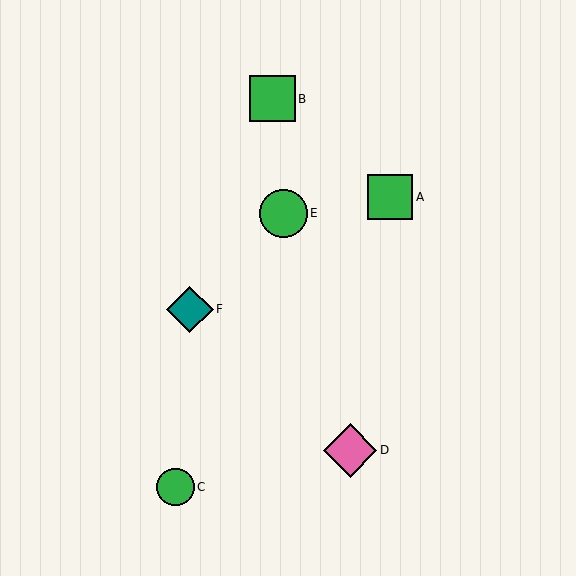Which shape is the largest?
The pink diamond (labeled D) is the largest.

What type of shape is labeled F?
Shape F is a teal diamond.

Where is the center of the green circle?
The center of the green circle is at (175, 487).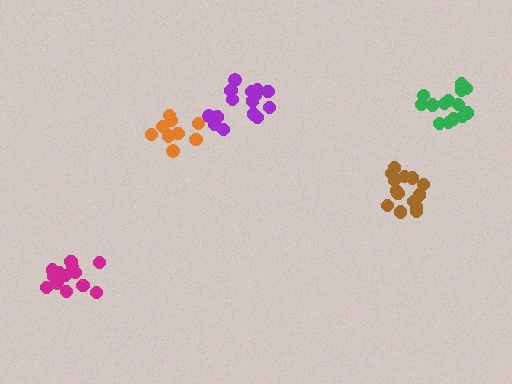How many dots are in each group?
Group 1: 15 dots, Group 2: 14 dots, Group 3: 14 dots, Group 4: 10 dots, Group 5: 15 dots (68 total).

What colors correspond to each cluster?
The clusters are colored: magenta, green, brown, orange, purple.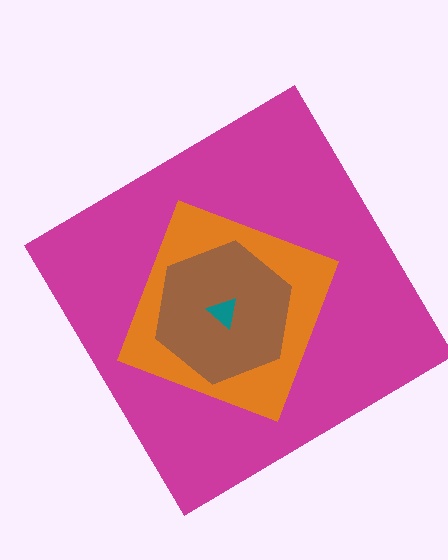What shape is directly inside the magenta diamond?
The orange diamond.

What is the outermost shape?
The magenta diamond.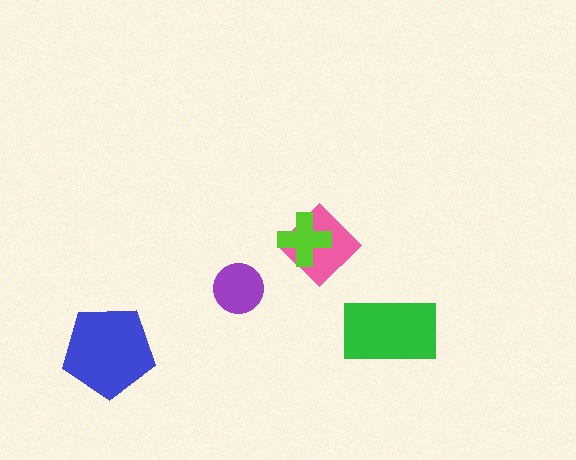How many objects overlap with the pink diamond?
1 object overlaps with the pink diamond.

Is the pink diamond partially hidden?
Yes, it is partially covered by another shape.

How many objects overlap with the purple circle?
0 objects overlap with the purple circle.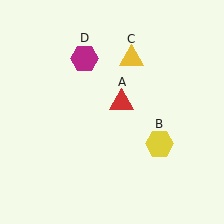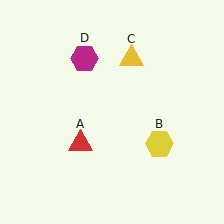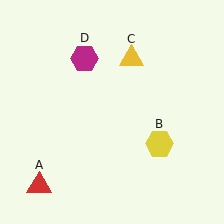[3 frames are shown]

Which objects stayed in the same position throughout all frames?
Yellow hexagon (object B) and yellow triangle (object C) and magenta hexagon (object D) remained stationary.